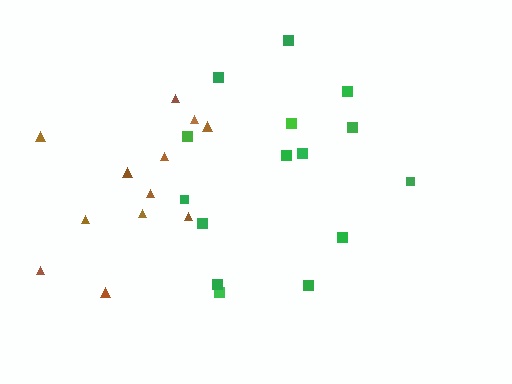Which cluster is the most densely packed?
Green.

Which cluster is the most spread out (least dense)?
Brown.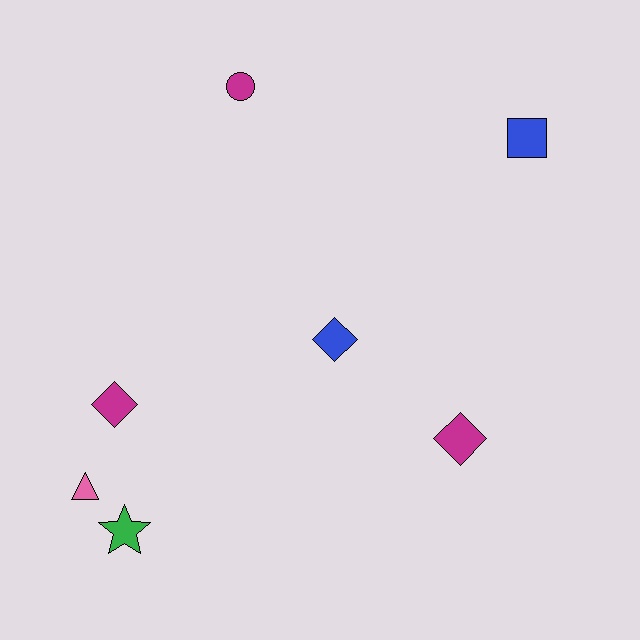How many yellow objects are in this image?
There are no yellow objects.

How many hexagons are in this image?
There are no hexagons.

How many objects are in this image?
There are 7 objects.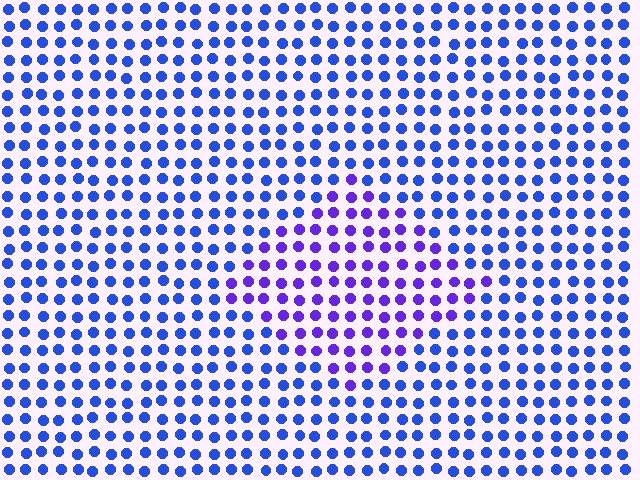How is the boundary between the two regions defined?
The boundary is defined purely by a slight shift in hue (about 35 degrees). Spacing, size, and orientation are identical on both sides.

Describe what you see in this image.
The image is filled with small blue elements in a uniform arrangement. A diamond-shaped region is visible where the elements are tinted to a slightly different hue, forming a subtle color boundary.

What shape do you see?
I see a diamond.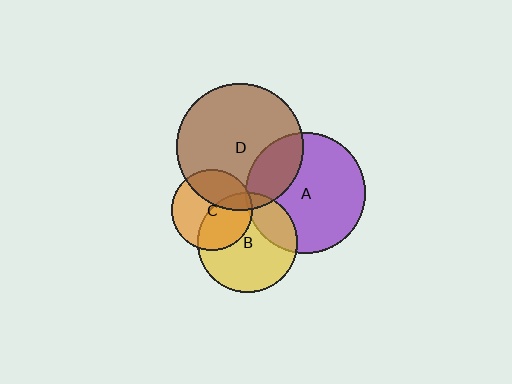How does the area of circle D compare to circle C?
Approximately 2.4 times.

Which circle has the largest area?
Circle D (brown).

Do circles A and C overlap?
Yes.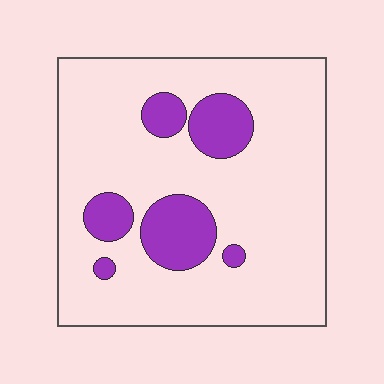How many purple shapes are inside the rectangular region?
6.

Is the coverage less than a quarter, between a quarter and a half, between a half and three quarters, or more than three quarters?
Less than a quarter.